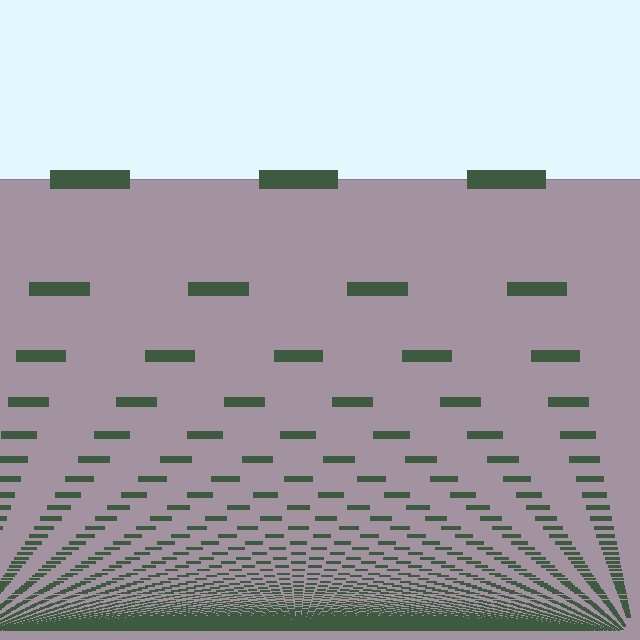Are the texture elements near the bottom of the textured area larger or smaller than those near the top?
Smaller. The gradient is inverted — elements near the bottom are smaller and denser.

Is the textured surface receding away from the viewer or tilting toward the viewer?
The surface appears to tilt toward the viewer. Texture elements get larger and sparser toward the top.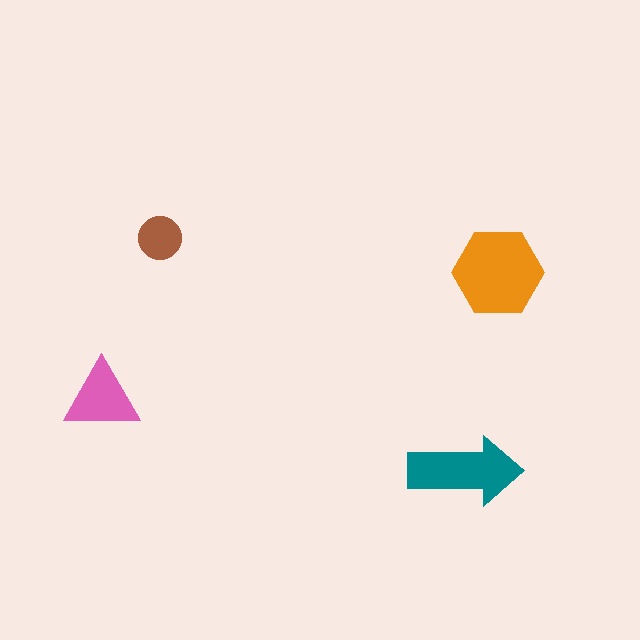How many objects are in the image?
There are 4 objects in the image.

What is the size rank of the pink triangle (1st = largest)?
3rd.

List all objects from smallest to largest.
The brown circle, the pink triangle, the teal arrow, the orange hexagon.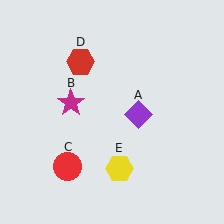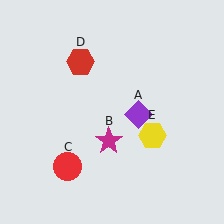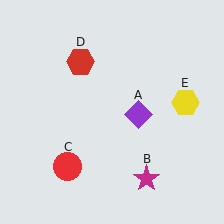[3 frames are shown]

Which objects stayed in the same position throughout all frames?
Purple diamond (object A) and red circle (object C) and red hexagon (object D) remained stationary.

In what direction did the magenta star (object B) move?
The magenta star (object B) moved down and to the right.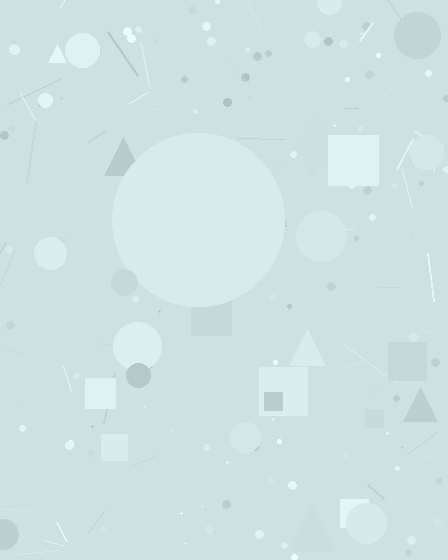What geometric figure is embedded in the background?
A circle is embedded in the background.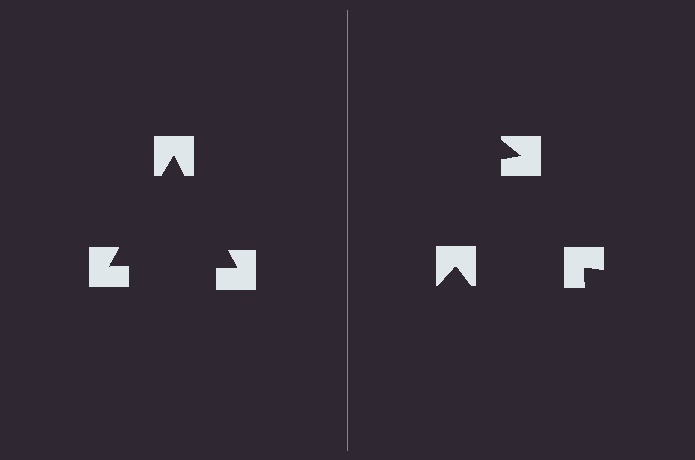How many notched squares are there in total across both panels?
6 — 3 on each side.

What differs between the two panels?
The notched squares are positioned identically on both sides; only the wedge orientations differ. On the left they align to a triangle; on the right they are misaligned.